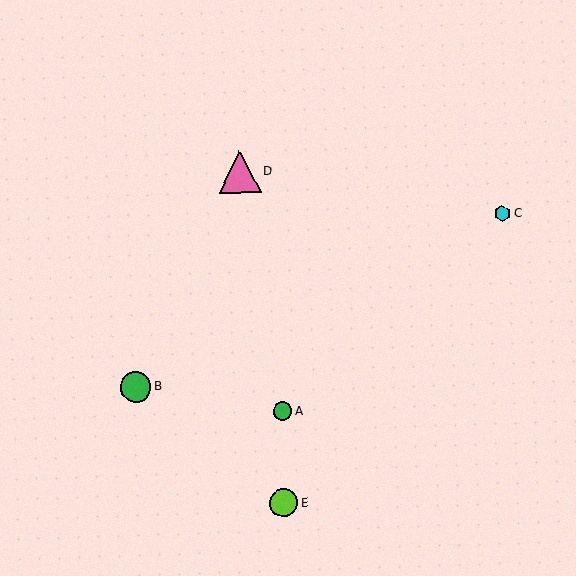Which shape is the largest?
The pink triangle (labeled D) is the largest.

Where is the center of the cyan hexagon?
The center of the cyan hexagon is at (502, 213).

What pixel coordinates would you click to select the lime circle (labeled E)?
Click at (284, 503) to select the lime circle E.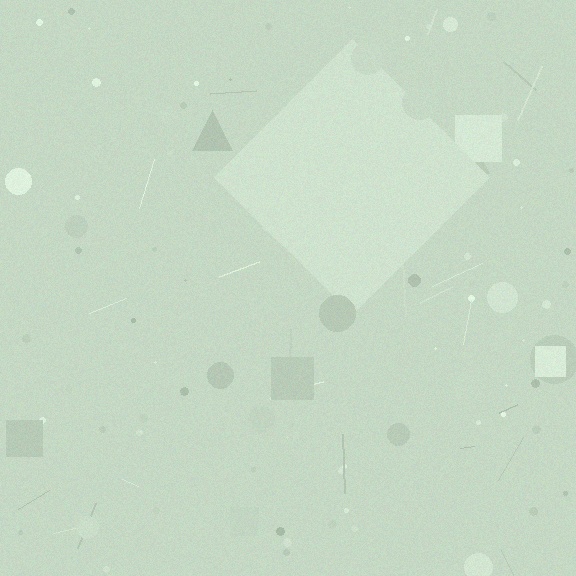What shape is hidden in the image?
A diamond is hidden in the image.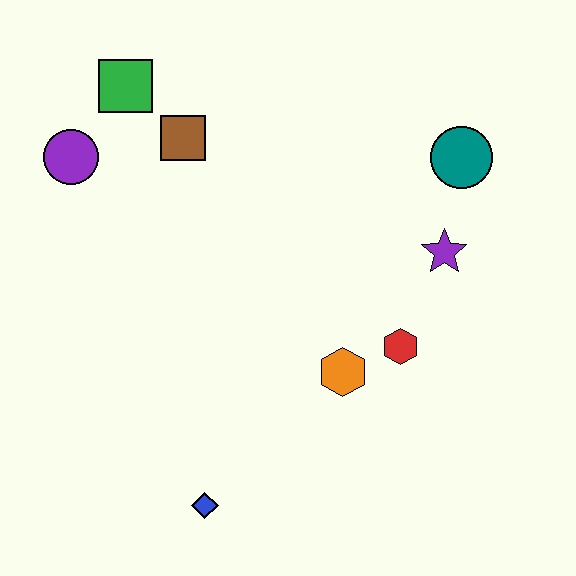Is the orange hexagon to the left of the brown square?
No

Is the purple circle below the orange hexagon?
No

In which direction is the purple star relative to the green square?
The purple star is to the right of the green square.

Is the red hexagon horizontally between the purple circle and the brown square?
No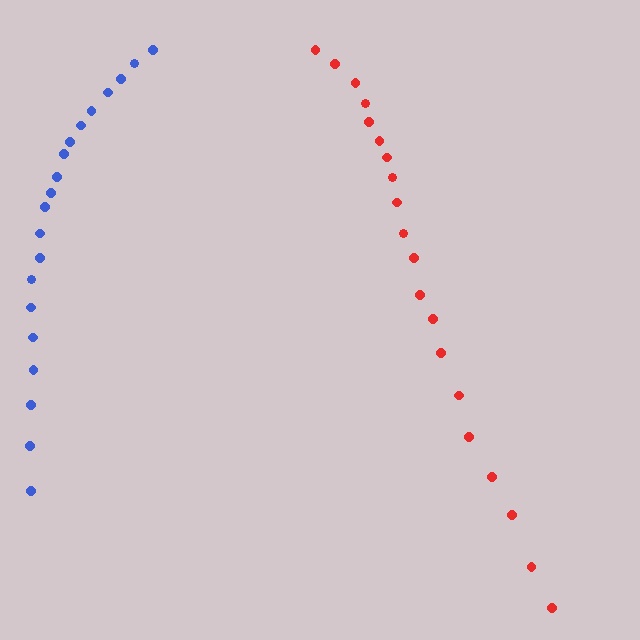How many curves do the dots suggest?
There are 2 distinct paths.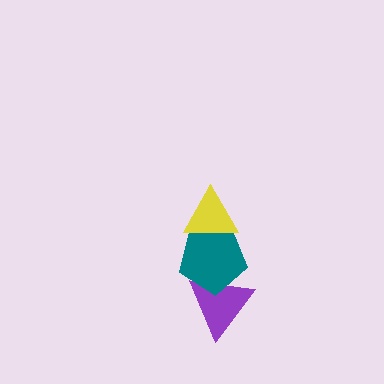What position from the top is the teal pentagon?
The teal pentagon is 2nd from the top.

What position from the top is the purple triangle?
The purple triangle is 3rd from the top.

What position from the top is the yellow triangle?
The yellow triangle is 1st from the top.